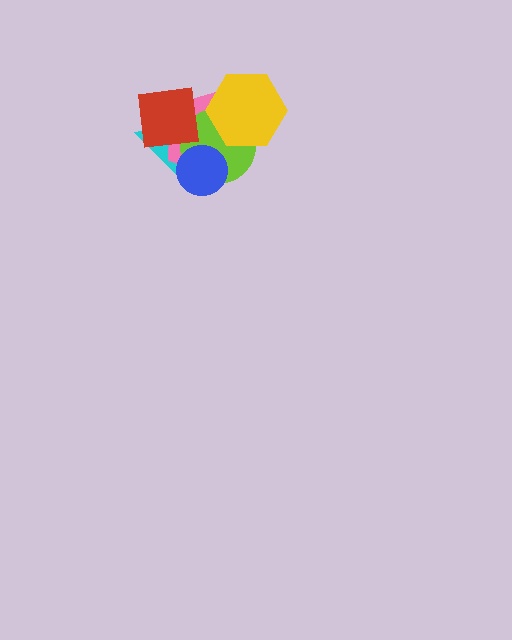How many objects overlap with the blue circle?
3 objects overlap with the blue circle.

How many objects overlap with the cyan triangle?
4 objects overlap with the cyan triangle.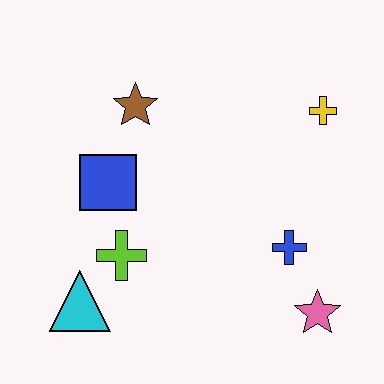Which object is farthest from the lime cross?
The yellow cross is farthest from the lime cross.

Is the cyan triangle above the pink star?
Yes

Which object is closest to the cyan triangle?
The lime cross is closest to the cyan triangle.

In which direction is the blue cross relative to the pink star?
The blue cross is above the pink star.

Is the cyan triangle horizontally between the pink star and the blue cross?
No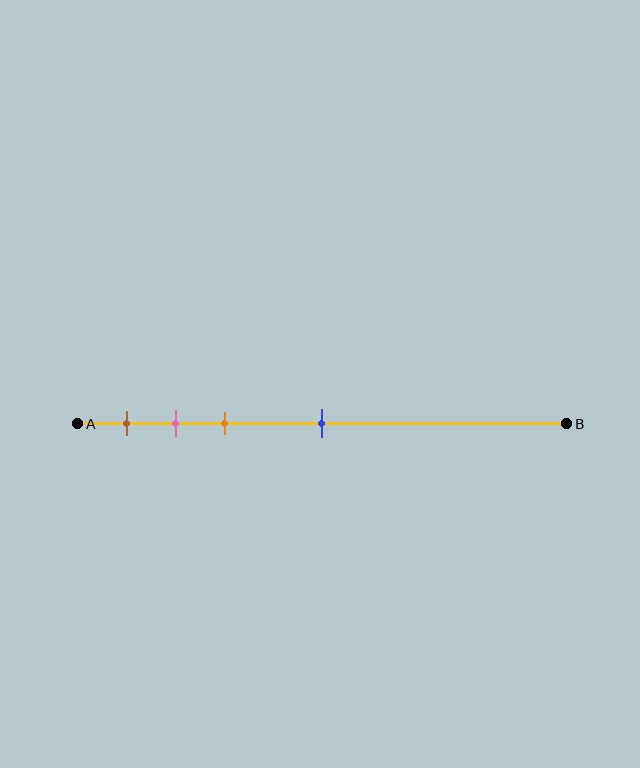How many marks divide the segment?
There are 4 marks dividing the segment.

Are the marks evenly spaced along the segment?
No, the marks are not evenly spaced.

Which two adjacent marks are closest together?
The pink and orange marks are the closest adjacent pair.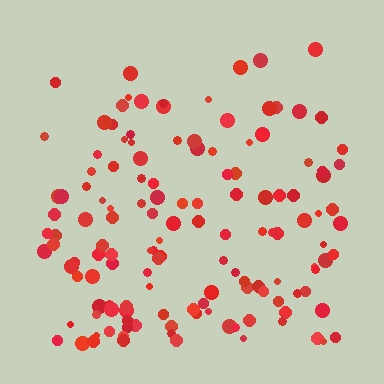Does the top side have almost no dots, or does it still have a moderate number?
Still a moderate number, just noticeably fewer than the bottom.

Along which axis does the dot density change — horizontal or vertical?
Vertical.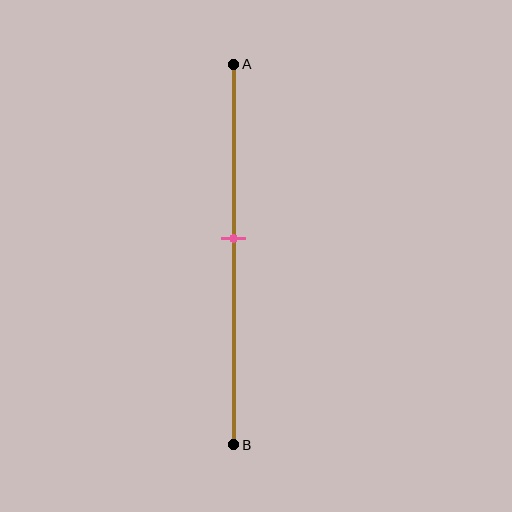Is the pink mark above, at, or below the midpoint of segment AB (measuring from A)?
The pink mark is above the midpoint of segment AB.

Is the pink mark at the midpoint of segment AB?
No, the mark is at about 45% from A, not at the 50% midpoint.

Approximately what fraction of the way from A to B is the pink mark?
The pink mark is approximately 45% of the way from A to B.